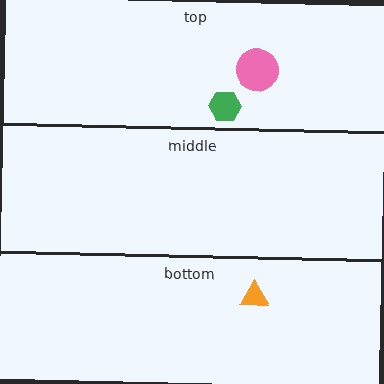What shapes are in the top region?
The pink circle, the green hexagon.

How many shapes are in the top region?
2.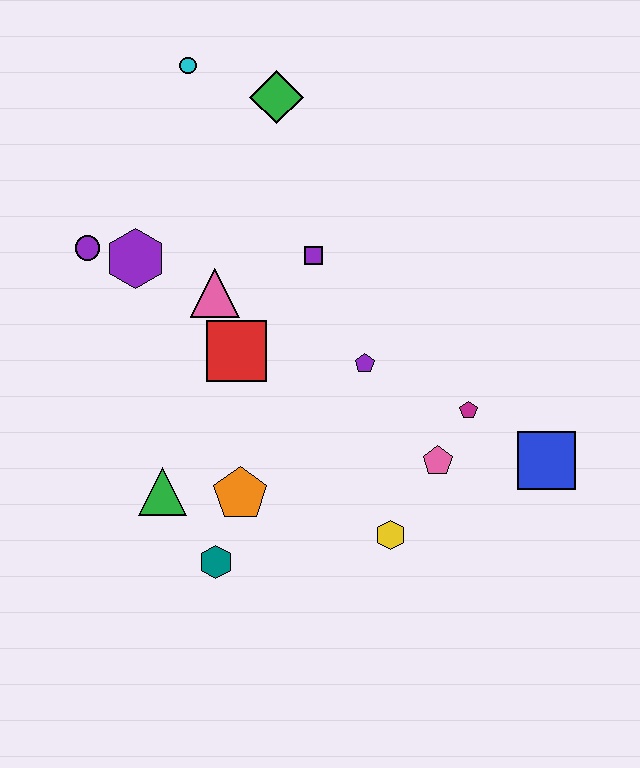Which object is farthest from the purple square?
The teal hexagon is farthest from the purple square.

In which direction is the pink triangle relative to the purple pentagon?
The pink triangle is to the left of the purple pentagon.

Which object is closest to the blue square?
The magenta pentagon is closest to the blue square.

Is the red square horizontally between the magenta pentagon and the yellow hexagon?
No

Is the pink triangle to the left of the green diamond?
Yes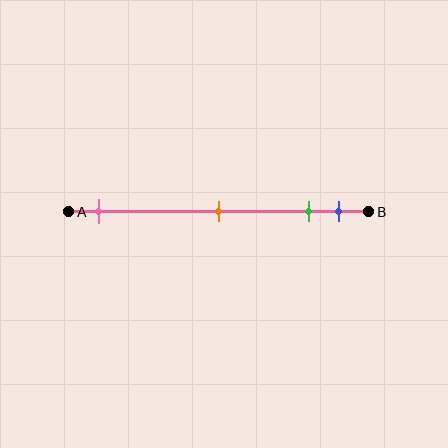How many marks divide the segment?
There are 4 marks dividing the segment.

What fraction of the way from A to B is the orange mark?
The orange mark is approximately 50% (0.5) of the way from A to B.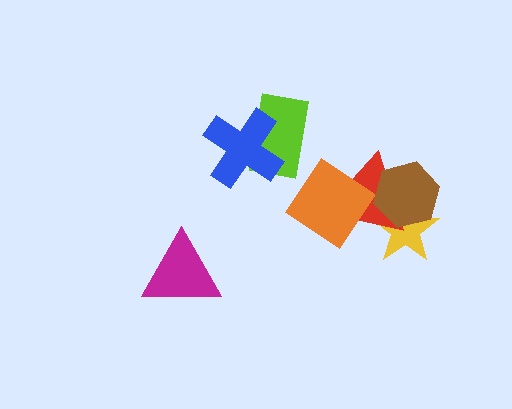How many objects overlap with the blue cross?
1 object overlaps with the blue cross.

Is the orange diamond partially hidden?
No, no other shape covers it.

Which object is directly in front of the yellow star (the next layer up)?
The red triangle is directly in front of the yellow star.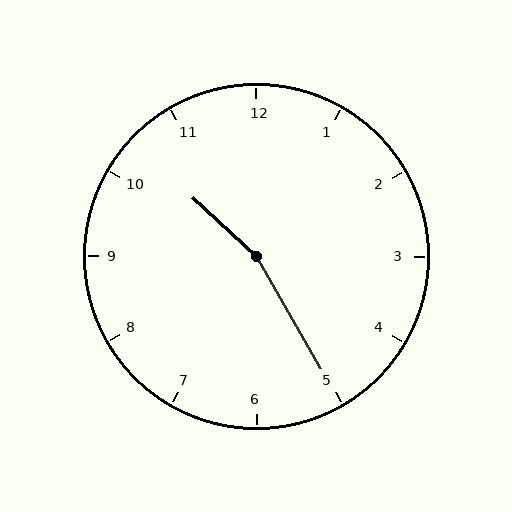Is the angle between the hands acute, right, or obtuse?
It is obtuse.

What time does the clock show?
10:25.